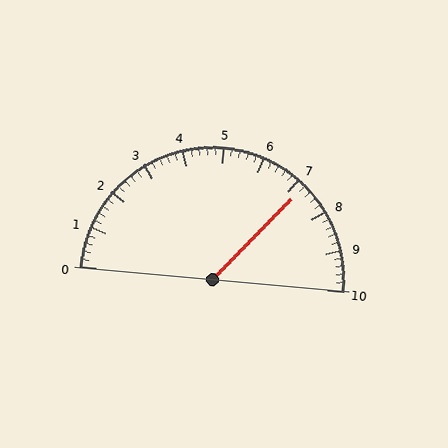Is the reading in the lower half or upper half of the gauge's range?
The reading is in the upper half of the range (0 to 10).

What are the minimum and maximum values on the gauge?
The gauge ranges from 0 to 10.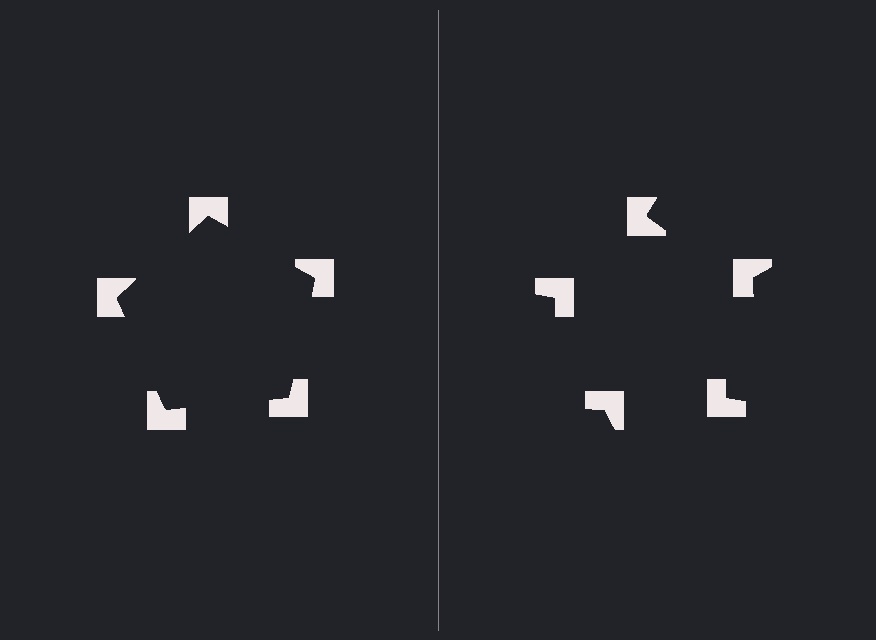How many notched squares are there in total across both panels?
10 — 5 on each side.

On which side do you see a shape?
An illusory pentagon appears on the left side. On the right side the wedge cuts are rotated, so no coherent shape forms.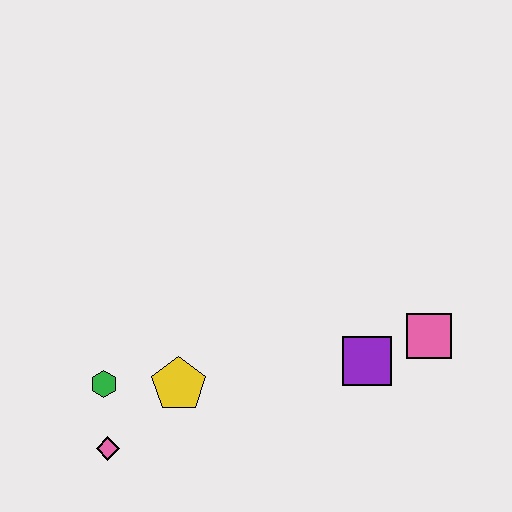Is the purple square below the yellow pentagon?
No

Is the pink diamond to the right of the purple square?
No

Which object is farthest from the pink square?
The pink diamond is farthest from the pink square.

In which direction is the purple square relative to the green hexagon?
The purple square is to the right of the green hexagon.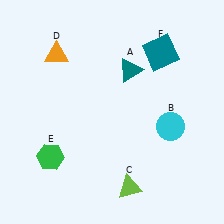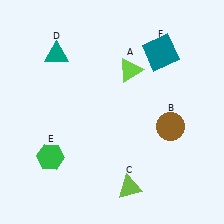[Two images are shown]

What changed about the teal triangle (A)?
In Image 1, A is teal. In Image 2, it changed to lime.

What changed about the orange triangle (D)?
In Image 1, D is orange. In Image 2, it changed to teal.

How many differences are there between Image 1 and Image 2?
There are 3 differences between the two images.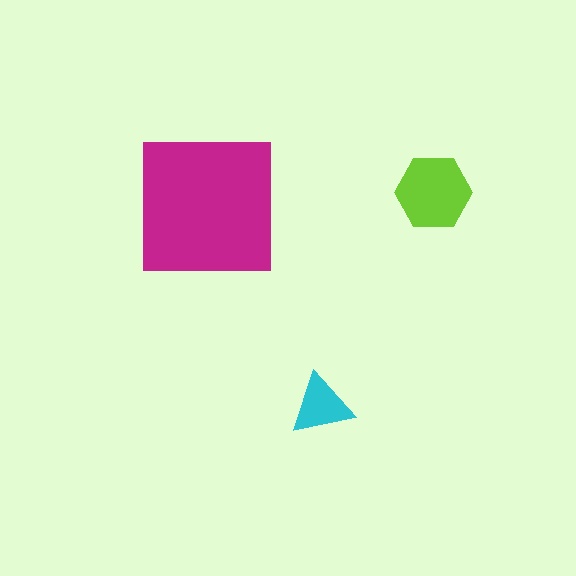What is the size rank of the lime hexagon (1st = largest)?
2nd.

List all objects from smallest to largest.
The cyan triangle, the lime hexagon, the magenta square.